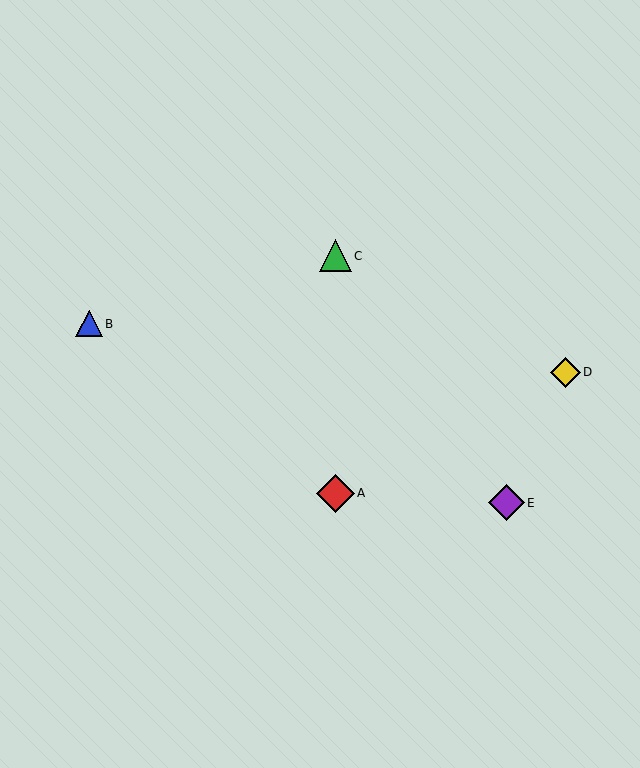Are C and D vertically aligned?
No, C is at x≈335 and D is at x≈565.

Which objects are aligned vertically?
Objects A, C are aligned vertically.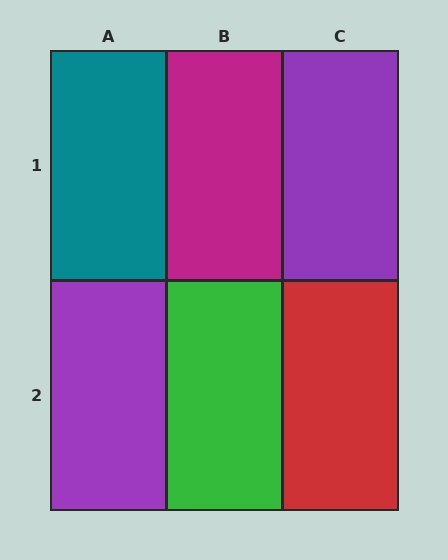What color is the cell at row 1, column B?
Magenta.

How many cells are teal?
1 cell is teal.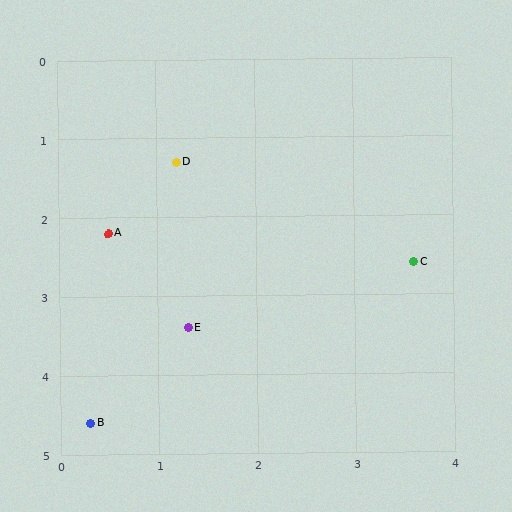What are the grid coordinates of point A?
Point A is at approximately (0.5, 2.2).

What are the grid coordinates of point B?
Point B is at approximately (0.3, 4.6).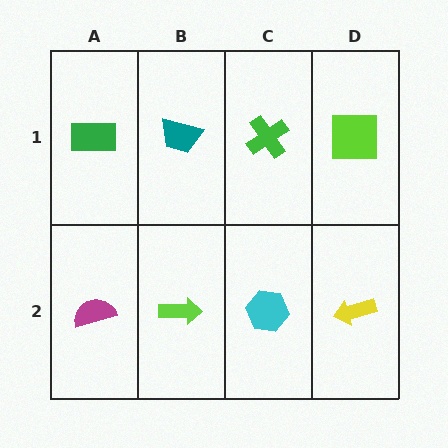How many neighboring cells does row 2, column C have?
3.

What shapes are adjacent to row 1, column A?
A magenta semicircle (row 2, column A), a teal trapezoid (row 1, column B).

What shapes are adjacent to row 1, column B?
A lime arrow (row 2, column B), a green rectangle (row 1, column A), a green cross (row 1, column C).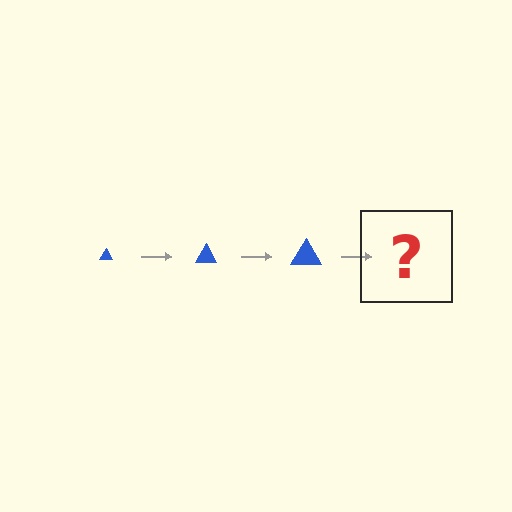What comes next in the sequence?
The next element should be a blue triangle, larger than the previous one.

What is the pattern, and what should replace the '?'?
The pattern is that the triangle gets progressively larger each step. The '?' should be a blue triangle, larger than the previous one.